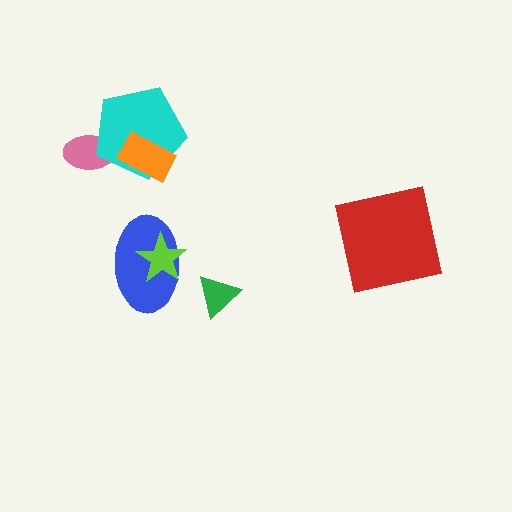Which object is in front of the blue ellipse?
The lime star is in front of the blue ellipse.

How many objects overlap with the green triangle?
0 objects overlap with the green triangle.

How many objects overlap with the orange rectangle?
1 object overlaps with the orange rectangle.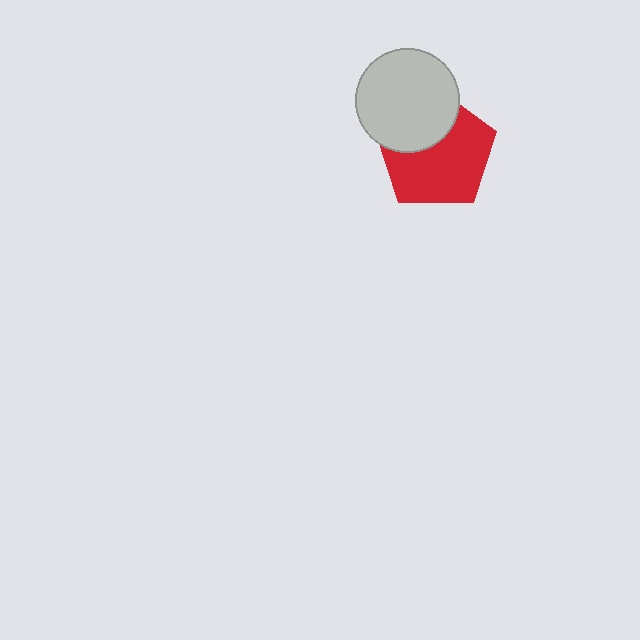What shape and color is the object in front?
The object in front is a light gray circle.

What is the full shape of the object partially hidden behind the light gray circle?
The partially hidden object is a red pentagon.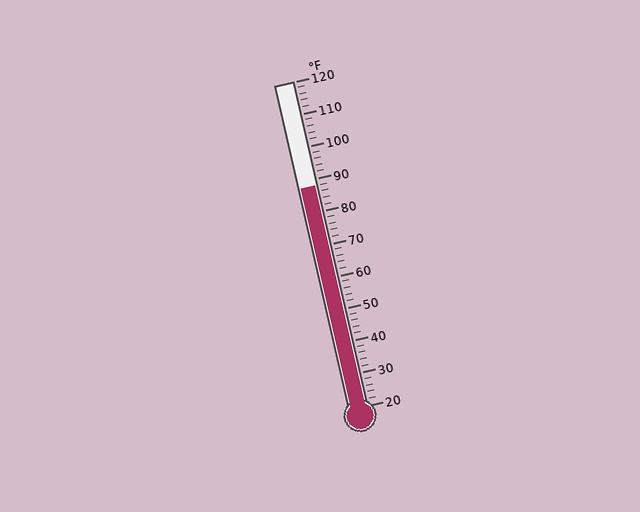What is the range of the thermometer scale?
The thermometer scale ranges from 20°F to 120°F.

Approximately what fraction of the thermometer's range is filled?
The thermometer is filled to approximately 70% of its range.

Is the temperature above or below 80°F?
The temperature is above 80°F.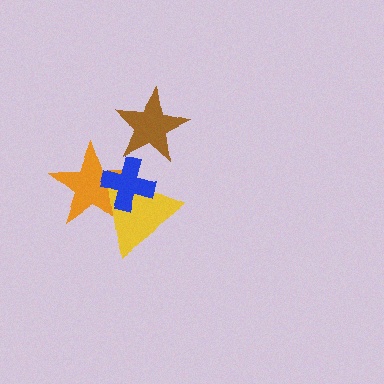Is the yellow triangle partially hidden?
Yes, it is partially covered by another shape.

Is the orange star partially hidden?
Yes, it is partially covered by another shape.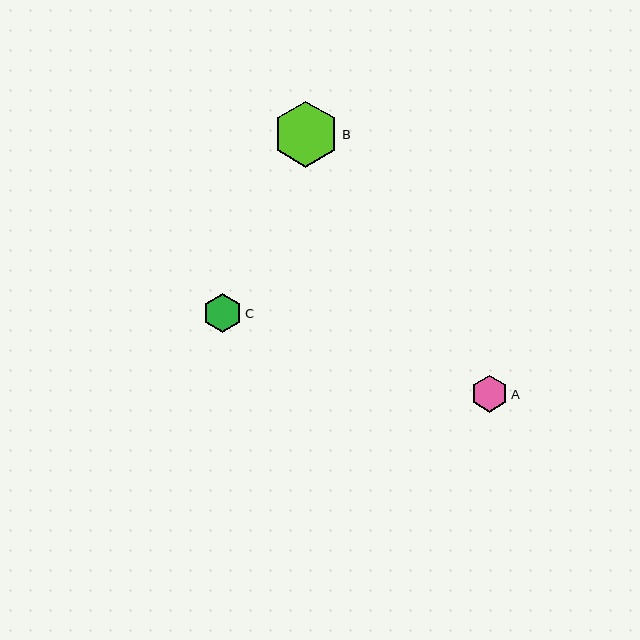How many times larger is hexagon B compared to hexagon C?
Hexagon B is approximately 1.7 times the size of hexagon C.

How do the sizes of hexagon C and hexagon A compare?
Hexagon C and hexagon A are approximately the same size.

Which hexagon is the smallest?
Hexagon A is the smallest with a size of approximately 37 pixels.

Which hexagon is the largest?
Hexagon B is the largest with a size of approximately 66 pixels.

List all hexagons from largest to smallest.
From largest to smallest: B, C, A.